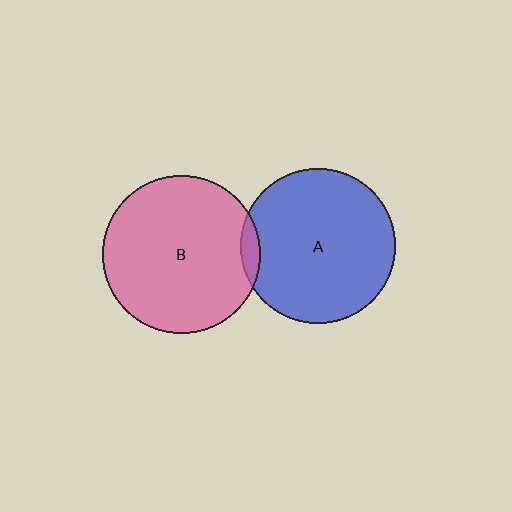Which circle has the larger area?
Circle B (pink).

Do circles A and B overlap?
Yes.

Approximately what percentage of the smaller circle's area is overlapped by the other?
Approximately 5%.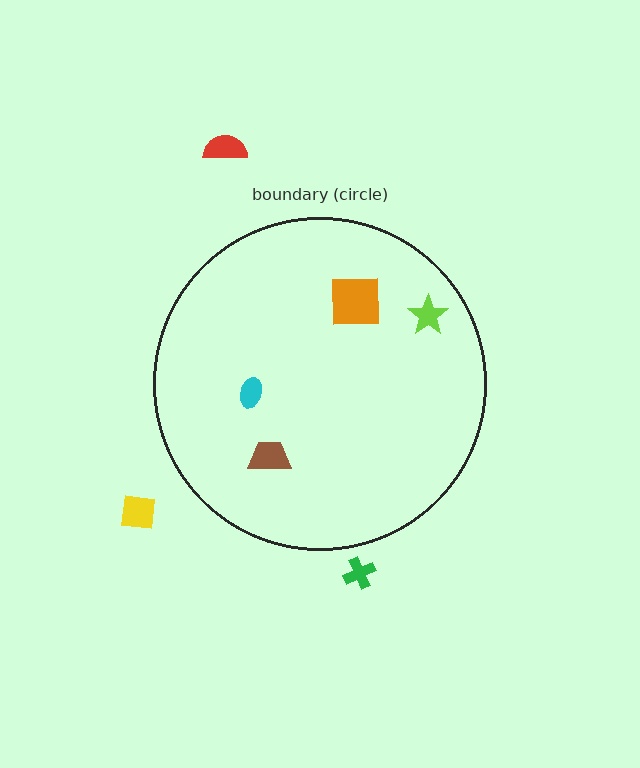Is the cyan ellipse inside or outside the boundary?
Inside.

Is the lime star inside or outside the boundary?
Inside.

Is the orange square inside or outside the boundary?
Inside.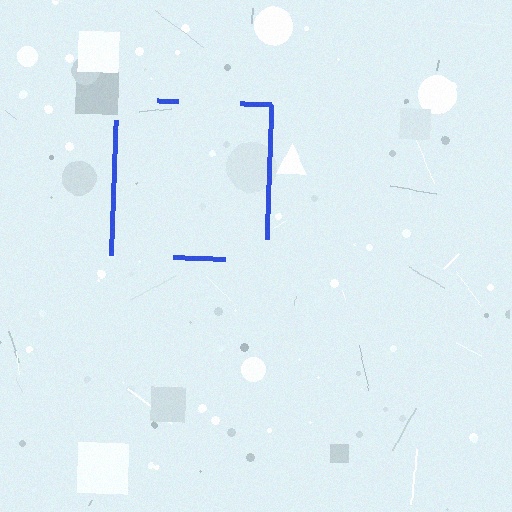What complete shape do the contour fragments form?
The contour fragments form a square.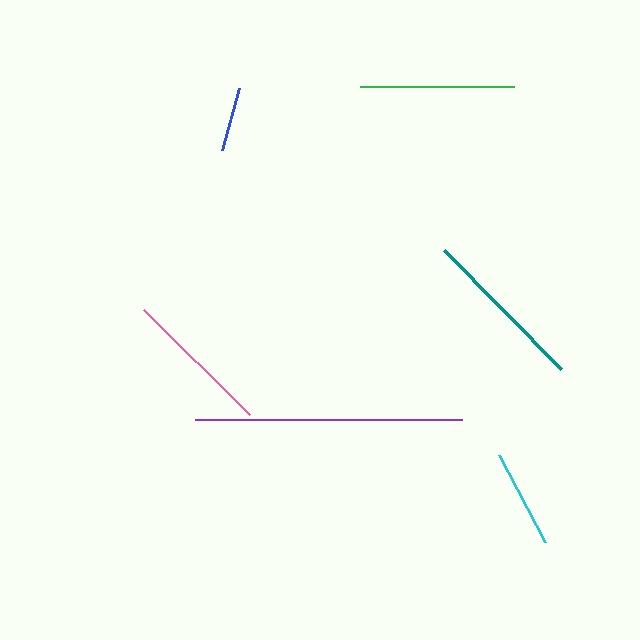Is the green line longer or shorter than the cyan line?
The green line is longer than the cyan line.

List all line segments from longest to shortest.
From longest to shortest: purple, teal, green, pink, cyan, blue.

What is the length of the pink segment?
The pink segment is approximately 149 pixels long.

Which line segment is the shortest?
The blue line is the shortest at approximately 64 pixels.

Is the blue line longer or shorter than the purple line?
The purple line is longer than the blue line.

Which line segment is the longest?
The purple line is the longest at approximately 267 pixels.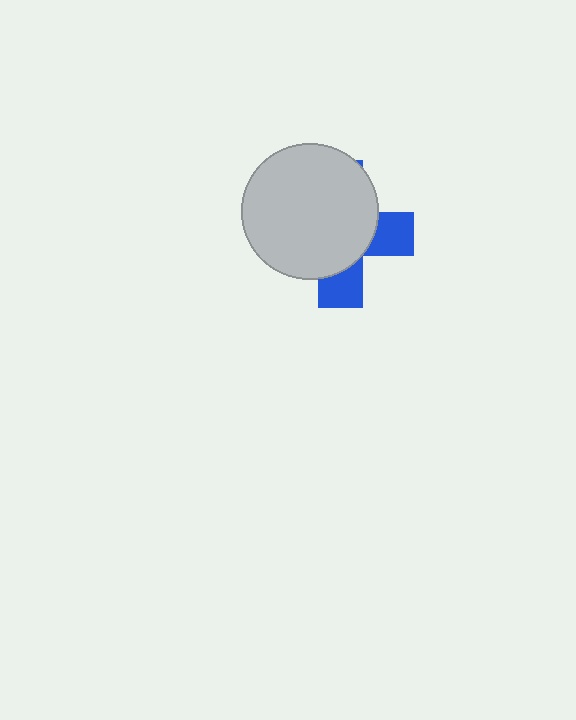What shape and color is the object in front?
The object in front is a light gray circle.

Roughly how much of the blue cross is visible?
A small part of it is visible (roughly 31%).